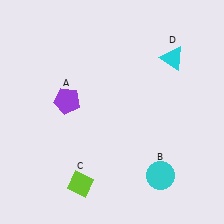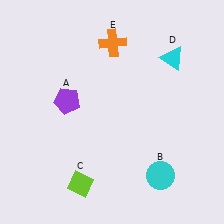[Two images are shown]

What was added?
An orange cross (E) was added in Image 2.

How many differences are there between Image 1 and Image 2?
There is 1 difference between the two images.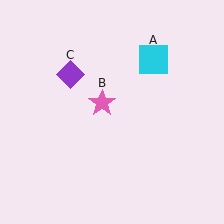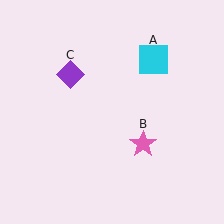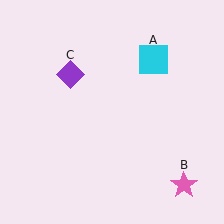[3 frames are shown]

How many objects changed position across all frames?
1 object changed position: pink star (object B).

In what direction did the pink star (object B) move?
The pink star (object B) moved down and to the right.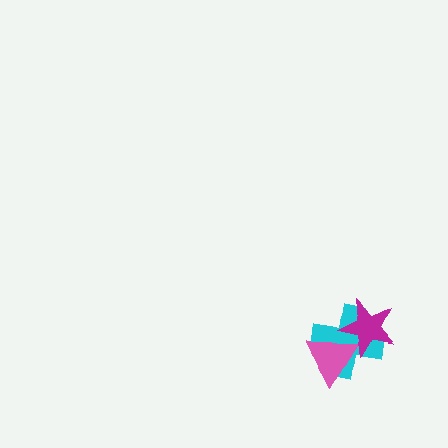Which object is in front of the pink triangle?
The magenta star is in front of the pink triangle.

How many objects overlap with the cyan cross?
2 objects overlap with the cyan cross.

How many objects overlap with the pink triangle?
2 objects overlap with the pink triangle.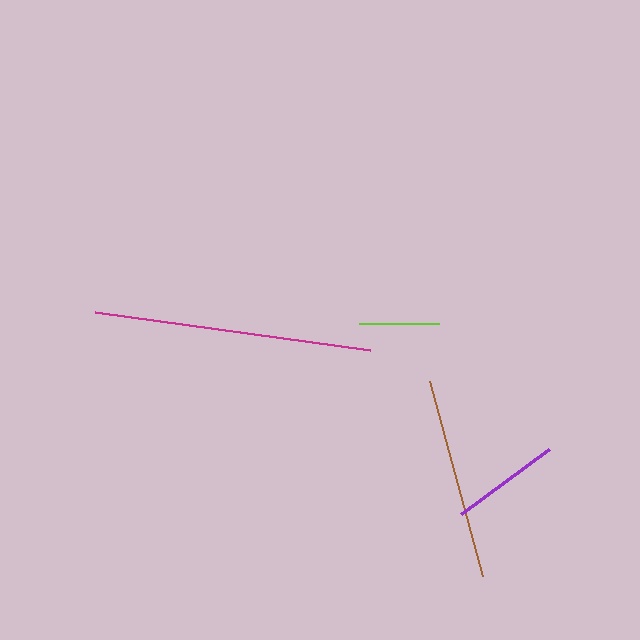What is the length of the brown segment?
The brown segment is approximately 202 pixels long.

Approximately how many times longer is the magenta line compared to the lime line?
The magenta line is approximately 3.5 times the length of the lime line.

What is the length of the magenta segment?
The magenta segment is approximately 278 pixels long.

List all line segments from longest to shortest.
From longest to shortest: magenta, brown, purple, lime.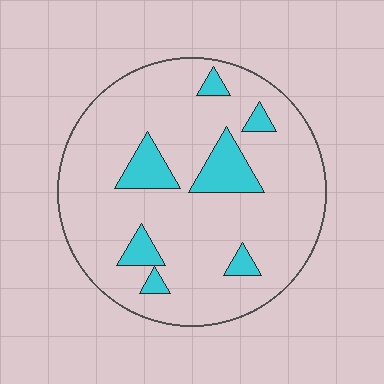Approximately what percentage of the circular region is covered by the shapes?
Approximately 15%.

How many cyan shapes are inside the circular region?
7.